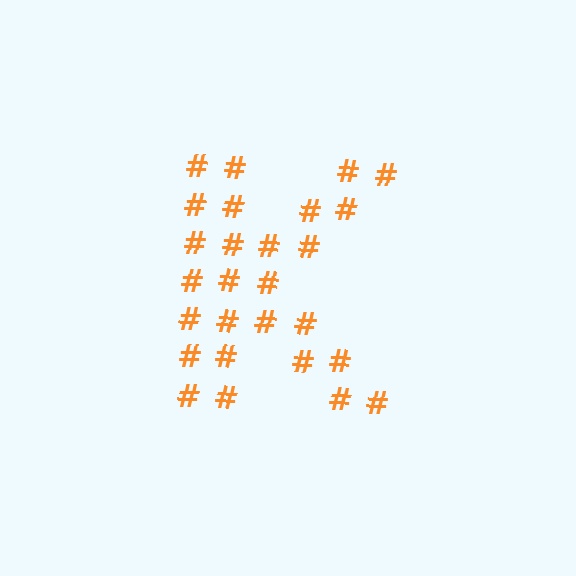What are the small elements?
The small elements are hash symbols.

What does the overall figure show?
The overall figure shows the letter K.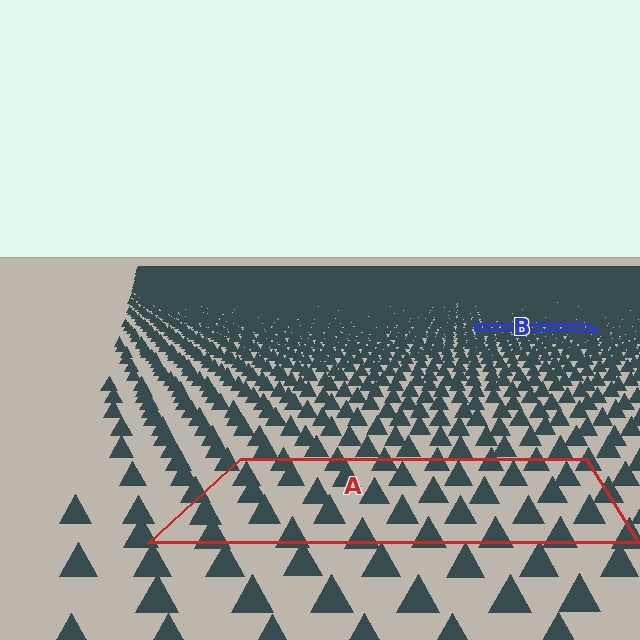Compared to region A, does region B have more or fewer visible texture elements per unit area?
Region B has more texture elements per unit area — they are packed more densely because it is farther away.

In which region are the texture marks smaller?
The texture marks are smaller in region B, because it is farther away.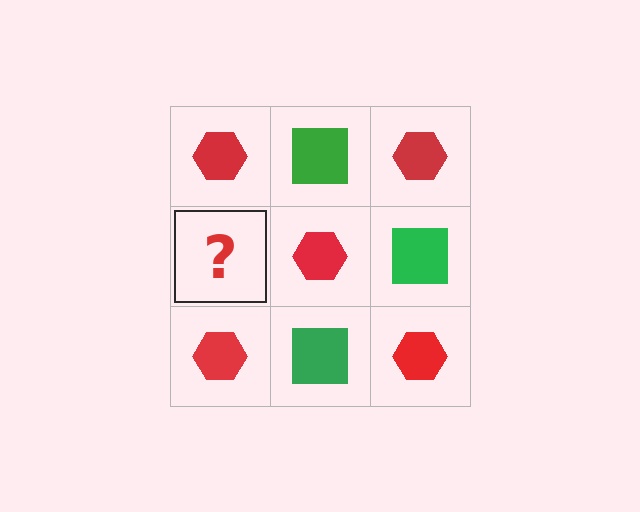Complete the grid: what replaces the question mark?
The question mark should be replaced with a green square.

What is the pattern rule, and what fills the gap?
The rule is that it alternates red hexagon and green square in a checkerboard pattern. The gap should be filled with a green square.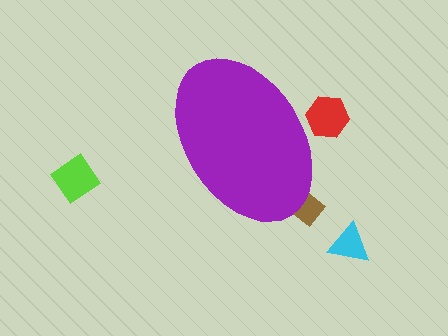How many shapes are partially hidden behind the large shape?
2 shapes are partially hidden.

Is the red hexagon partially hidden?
Yes, the red hexagon is partially hidden behind the purple ellipse.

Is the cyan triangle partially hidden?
No, the cyan triangle is fully visible.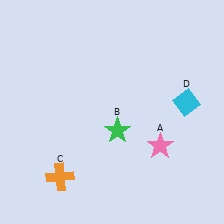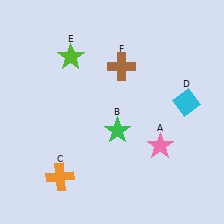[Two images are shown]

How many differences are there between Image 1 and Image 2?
There are 2 differences between the two images.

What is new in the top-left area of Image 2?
A lime star (E) was added in the top-left area of Image 2.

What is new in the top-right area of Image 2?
A brown cross (F) was added in the top-right area of Image 2.